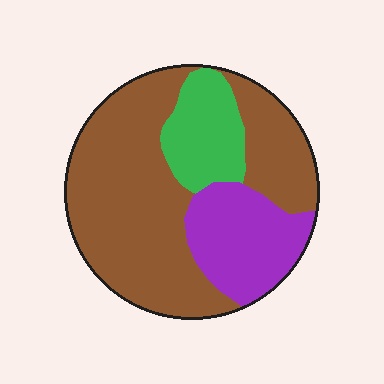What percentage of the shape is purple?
Purple takes up between a sixth and a third of the shape.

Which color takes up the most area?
Brown, at roughly 65%.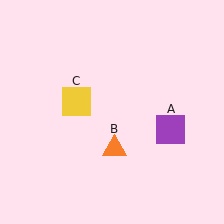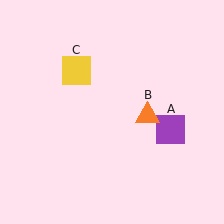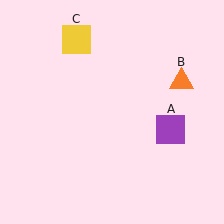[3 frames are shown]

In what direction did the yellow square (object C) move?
The yellow square (object C) moved up.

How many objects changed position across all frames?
2 objects changed position: orange triangle (object B), yellow square (object C).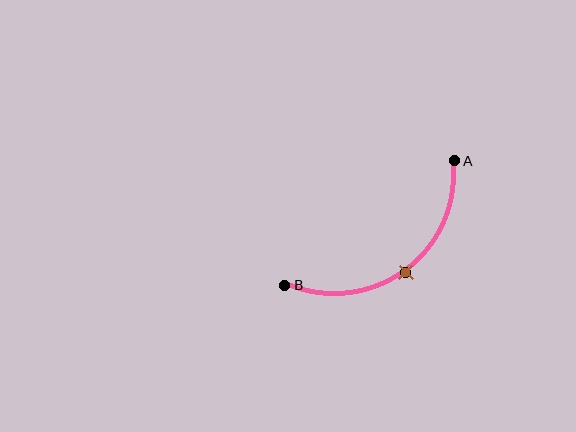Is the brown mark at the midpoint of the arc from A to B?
Yes. The brown mark lies on the arc at equal arc-length from both A and B — it is the arc midpoint.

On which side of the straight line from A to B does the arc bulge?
The arc bulges below and to the right of the straight line connecting A and B.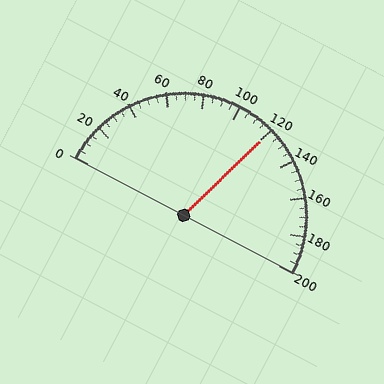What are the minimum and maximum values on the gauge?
The gauge ranges from 0 to 200.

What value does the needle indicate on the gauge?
The needle indicates approximately 120.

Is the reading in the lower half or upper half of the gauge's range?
The reading is in the upper half of the range (0 to 200).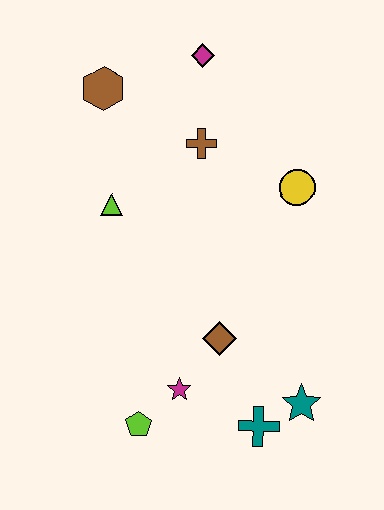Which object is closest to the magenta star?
The lime pentagon is closest to the magenta star.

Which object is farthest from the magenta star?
The magenta diamond is farthest from the magenta star.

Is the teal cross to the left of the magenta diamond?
No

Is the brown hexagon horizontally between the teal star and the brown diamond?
No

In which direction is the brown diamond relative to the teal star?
The brown diamond is to the left of the teal star.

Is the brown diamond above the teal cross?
Yes